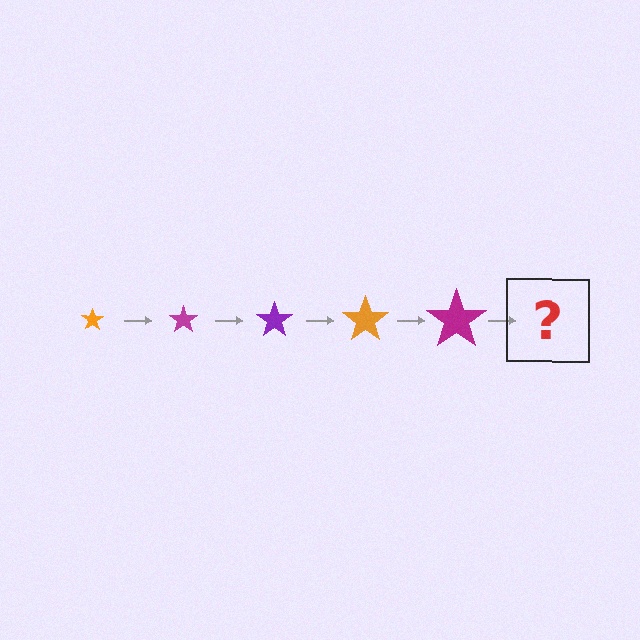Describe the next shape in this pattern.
It should be a purple star, larger than the previous one.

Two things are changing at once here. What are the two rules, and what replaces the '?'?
The two rules are that the star grows larger each step and the color cycles through orange, magenta, and purple. The '?' should be a purple star, larger than the previous one.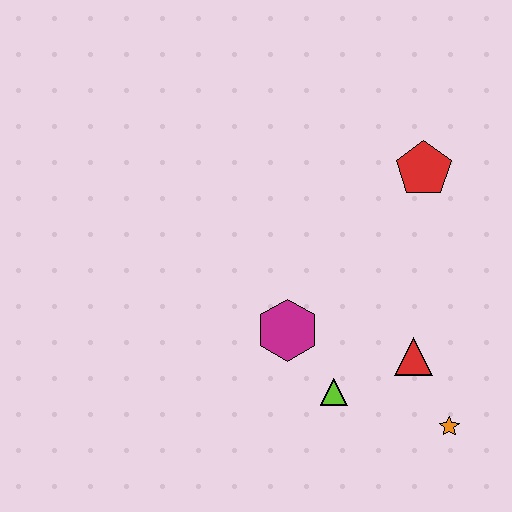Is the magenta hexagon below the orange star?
No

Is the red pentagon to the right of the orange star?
No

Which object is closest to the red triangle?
The orange star is closest to the red triangle.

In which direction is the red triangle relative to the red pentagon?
The red triangle is below the red pentagon.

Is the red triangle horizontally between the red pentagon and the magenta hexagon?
Yes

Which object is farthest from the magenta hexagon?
The red pentagon is farthest from the magenta hexagon.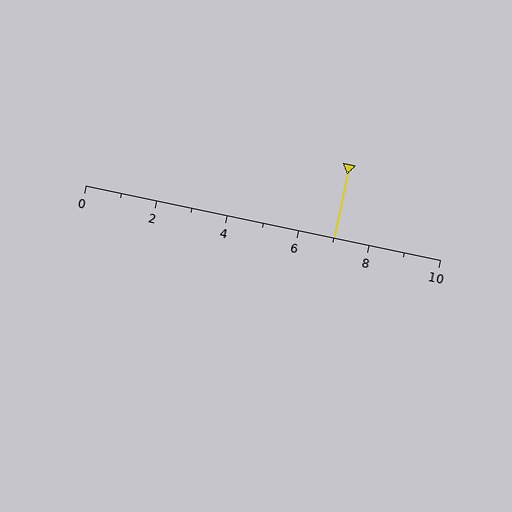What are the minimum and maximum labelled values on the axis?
The axis runs from 0 to 10.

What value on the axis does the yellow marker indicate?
The marker indicates approximately 7.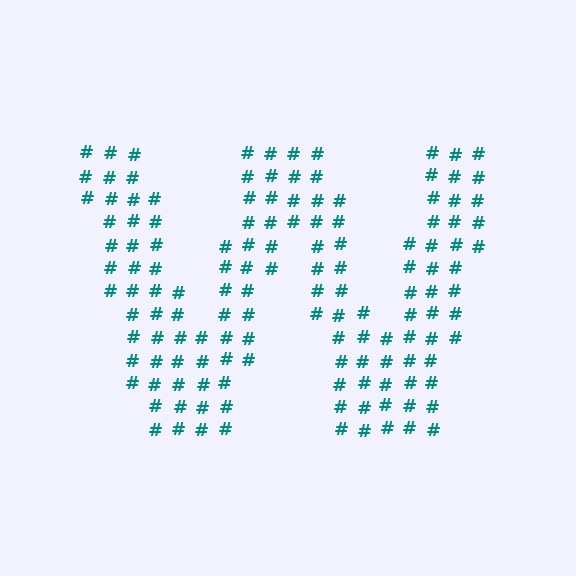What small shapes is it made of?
It is made of small hash symbols.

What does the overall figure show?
The overall figure shows the letter W.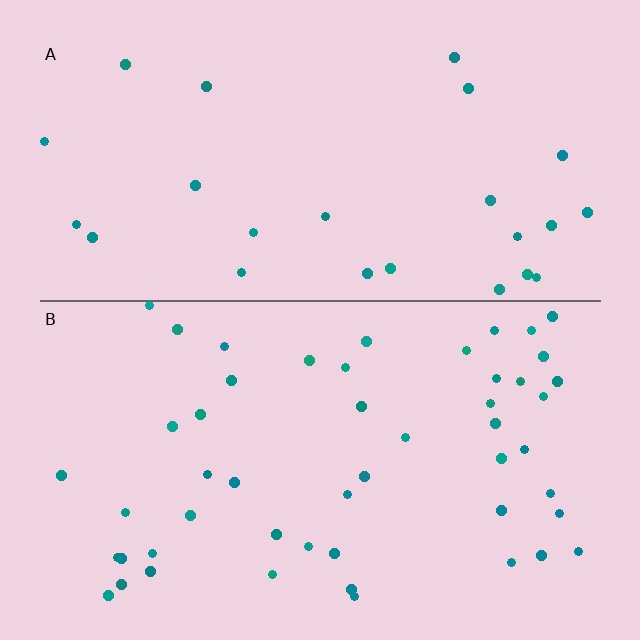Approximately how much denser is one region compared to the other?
Approximately 2.0× — region B over region A.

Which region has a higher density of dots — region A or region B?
B (the bottom).